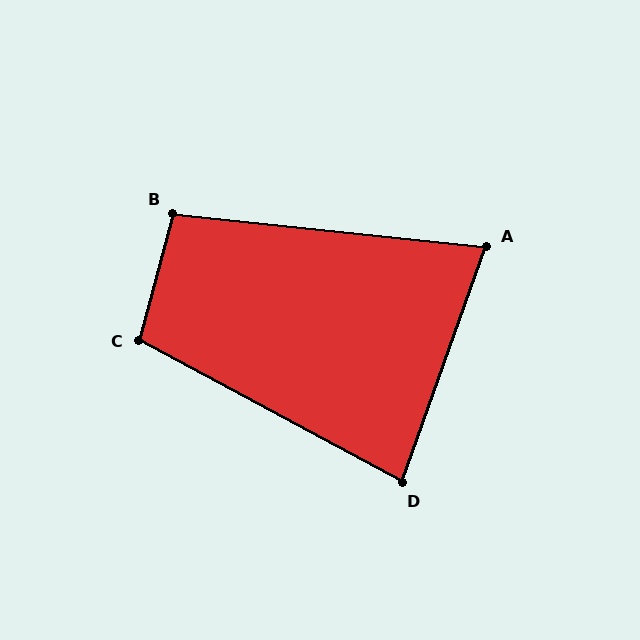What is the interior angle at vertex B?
Approximately 99 degrees (obtuse).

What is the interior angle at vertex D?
Approximately 81 degrees (acute).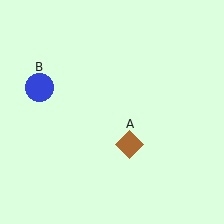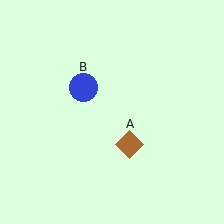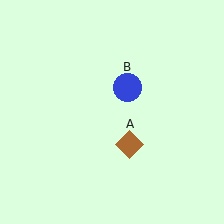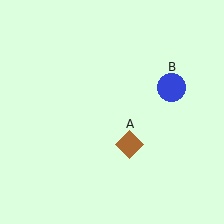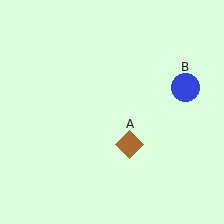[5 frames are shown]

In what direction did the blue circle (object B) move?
The blue circle (object B) moved right.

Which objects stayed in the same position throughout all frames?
Brown diamond (object A) remained stationary.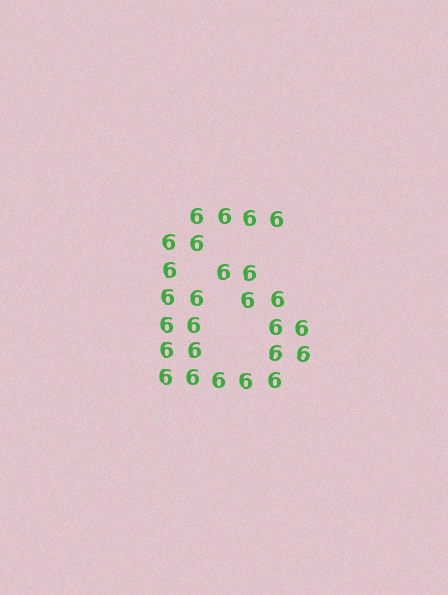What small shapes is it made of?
It is made of small digit 6's.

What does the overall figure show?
The overall figure shows the digit 6.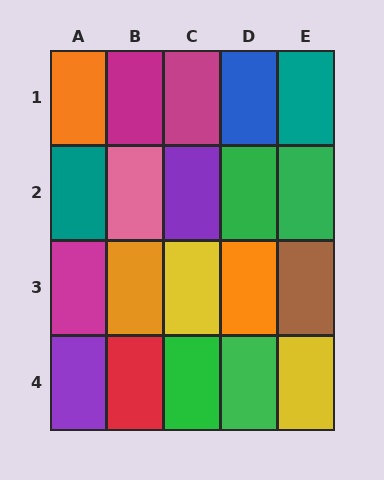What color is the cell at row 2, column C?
Purple.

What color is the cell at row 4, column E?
Yellow.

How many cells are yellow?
2 cells are yellow.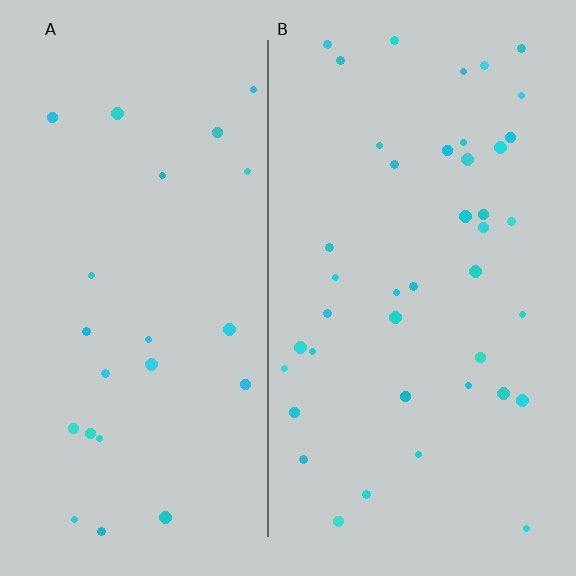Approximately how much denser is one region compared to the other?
Approximately 1.8× — region B over region A.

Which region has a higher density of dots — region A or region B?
B (the right).